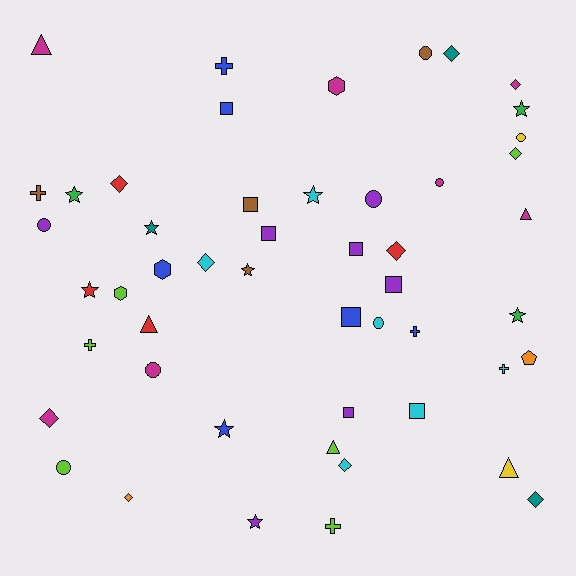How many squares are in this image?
There are 8 squares.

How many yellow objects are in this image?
There are 2 yellow objects.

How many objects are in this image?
There are 50 objects.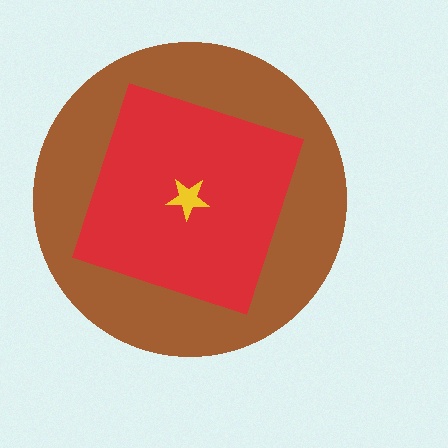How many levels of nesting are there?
3.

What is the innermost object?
The yellow star.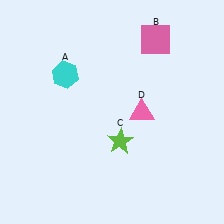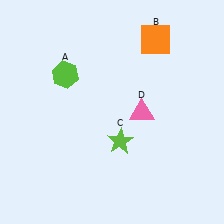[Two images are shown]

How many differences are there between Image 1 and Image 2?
There are 2 differences between the two images.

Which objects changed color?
A changed from cyan to lime. B changed from pink to orange.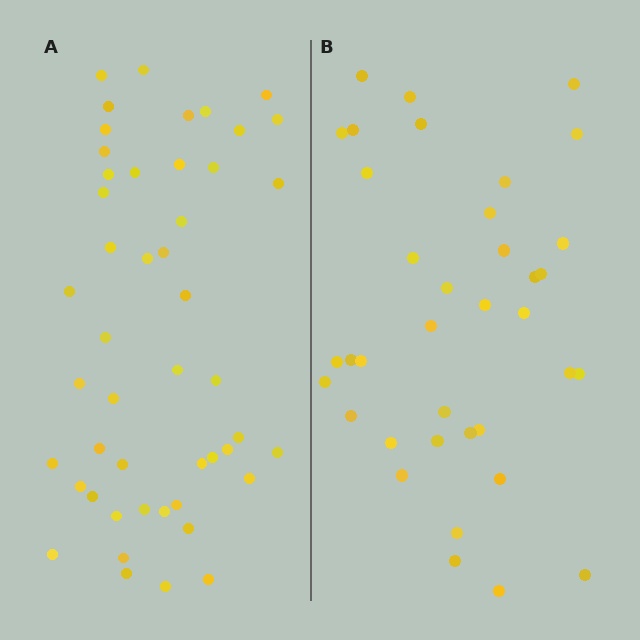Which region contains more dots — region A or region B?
Region A (the left region) has more dots.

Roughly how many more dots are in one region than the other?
Region A has roughly 12 or so more dots than region B.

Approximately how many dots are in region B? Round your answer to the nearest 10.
About 40 dots. (The exact count is 37, which rounds to 40.)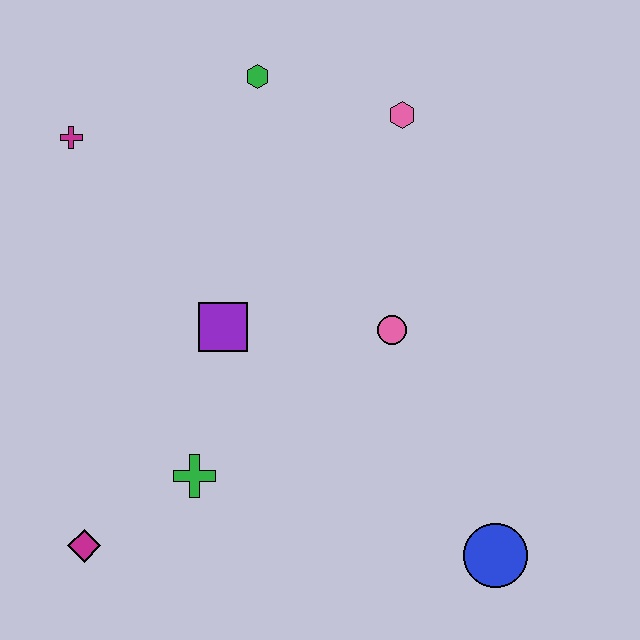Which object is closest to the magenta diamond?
The green cross is closest to the magenta diamond.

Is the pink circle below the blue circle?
No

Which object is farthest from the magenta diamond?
The pink hexagon is farthest from the magenta diamond.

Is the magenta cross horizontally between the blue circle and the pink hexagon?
No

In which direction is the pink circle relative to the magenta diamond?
The pink circle is to the right of the magenta diamond.